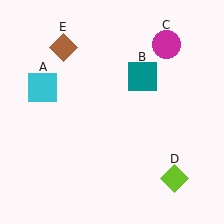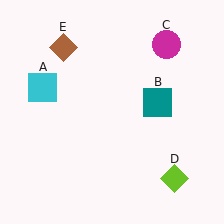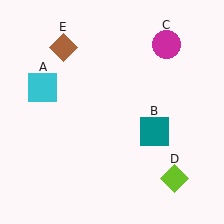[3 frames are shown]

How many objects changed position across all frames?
1 object changed position: teal square (object B).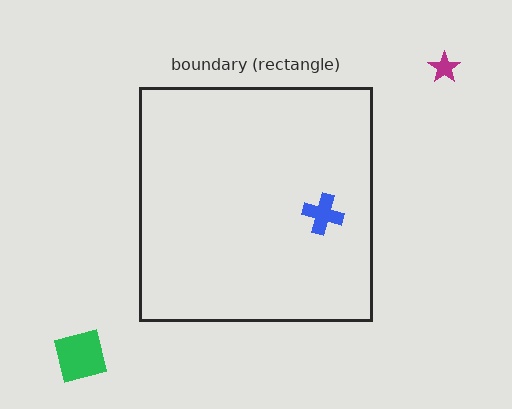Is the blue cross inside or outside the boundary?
Inside.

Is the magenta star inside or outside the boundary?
Outside.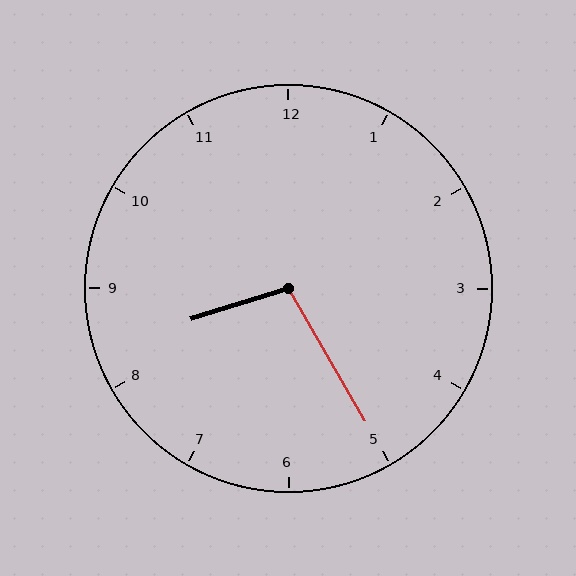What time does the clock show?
8:25.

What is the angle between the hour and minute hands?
Approximately 102 degrees.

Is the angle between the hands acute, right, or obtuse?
It is obtuse.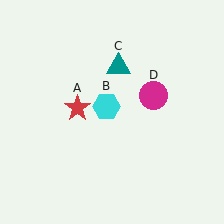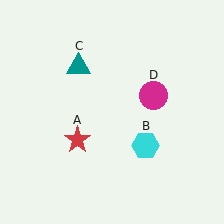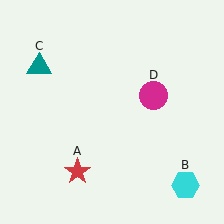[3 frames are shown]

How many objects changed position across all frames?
3 objects changed position: red star (object A), cyan hexagon (object B), teal triangle (object C).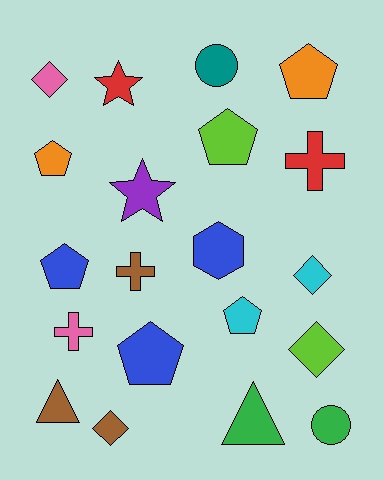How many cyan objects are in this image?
There are 2 cyan objects.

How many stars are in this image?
There are 2 stars.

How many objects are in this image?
There are 20 objects.